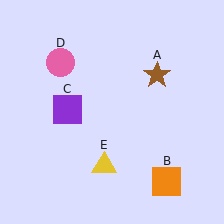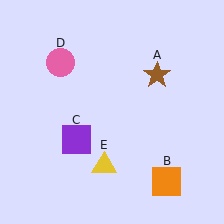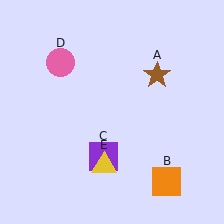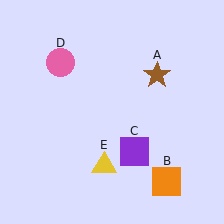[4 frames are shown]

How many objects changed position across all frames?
1 object changed position: purple square (object C).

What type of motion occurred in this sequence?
The purple square (object C) rotated counterclockwise around the center of the scene.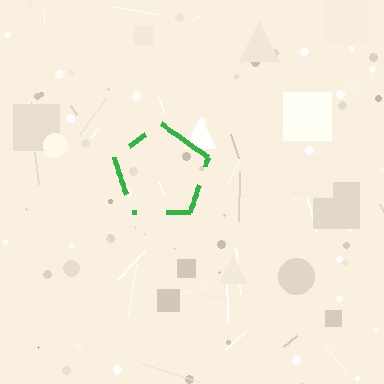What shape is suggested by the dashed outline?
The dashed outline suggests a pentagon.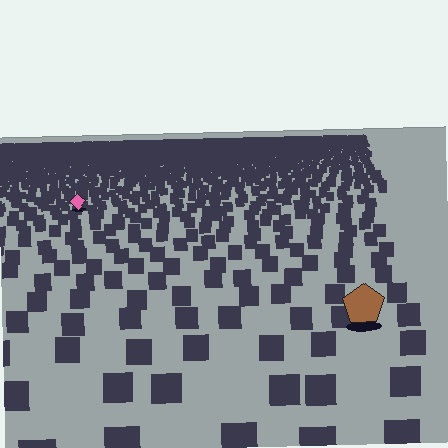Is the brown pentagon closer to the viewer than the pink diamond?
Yes. The brown pentagon is closer — you can tell from the texture gradient: the ground texture is coarser near it.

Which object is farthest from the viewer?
The pink diamond is farthest from the viewer. It appears smaller and the ground texture around it is denser.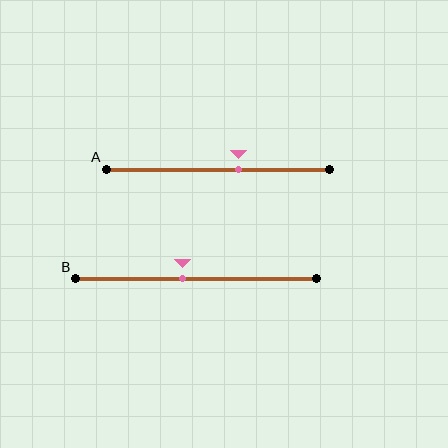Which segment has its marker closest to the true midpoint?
Segment B has its marker closest to the true midpoint.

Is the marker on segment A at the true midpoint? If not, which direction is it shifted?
No, the marker on segment A is shifted to the right by about 9% of the segment length.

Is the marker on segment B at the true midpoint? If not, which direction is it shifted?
No, the marker on segment B is shifted to the left by about 5% of the segment length.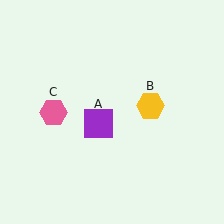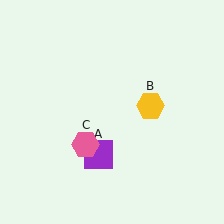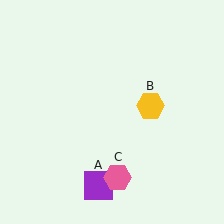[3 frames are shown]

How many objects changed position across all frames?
2 objects changed position: purple square (object A), pink hexagon (object C).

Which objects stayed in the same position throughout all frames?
Yellow hexagon (object B) remained stationary.